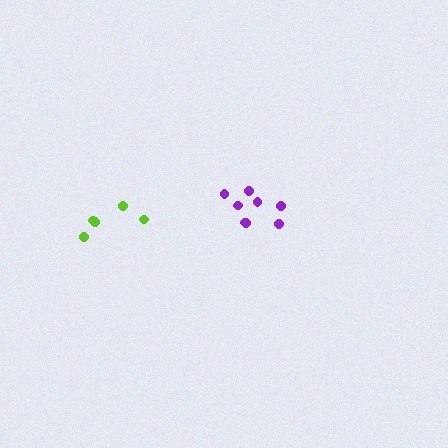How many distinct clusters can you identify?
There are 2 distinct clusters.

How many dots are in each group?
Group 1: 8 dots, Group 2: 5 dots (13 total).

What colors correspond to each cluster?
The clusters are colored: purple, lime.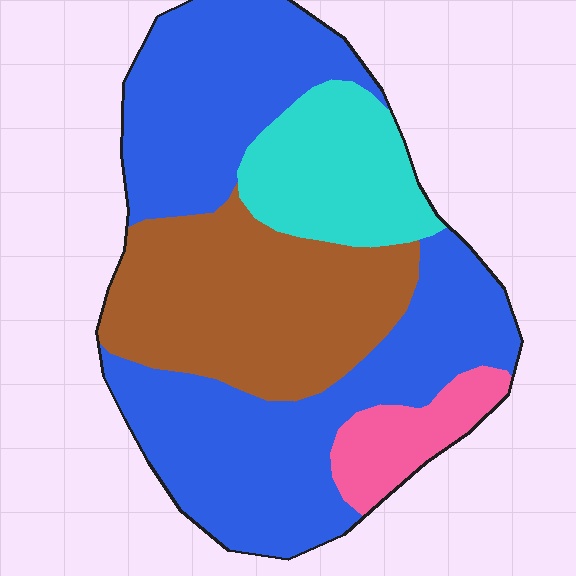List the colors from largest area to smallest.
From largest to smallest: blue, brown, cyan, pink.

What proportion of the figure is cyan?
Cyan covers around 15% of the figure.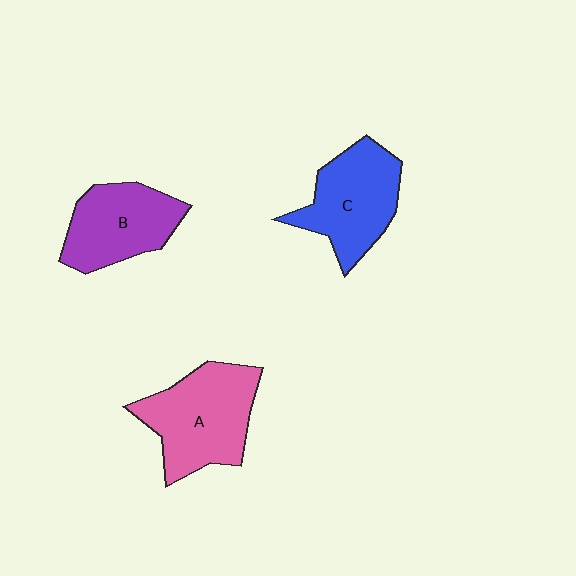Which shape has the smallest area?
Shape B (purple).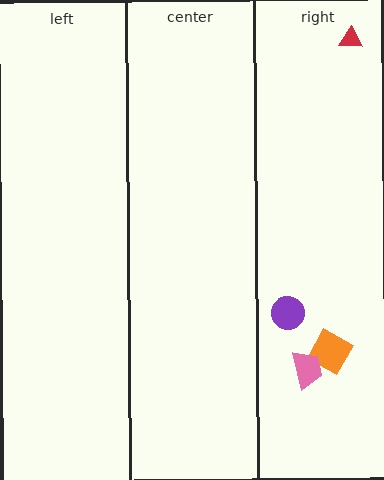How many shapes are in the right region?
4.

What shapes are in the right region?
The orange square, the red triangle, the purple circle, the pink trapezoid.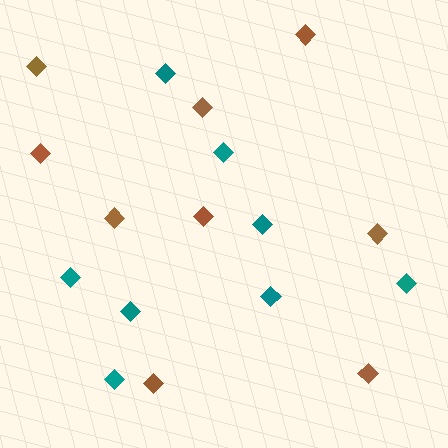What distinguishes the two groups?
There are 2 groups: one group of teal diamonds (8) and one group of brown diamonds (9).